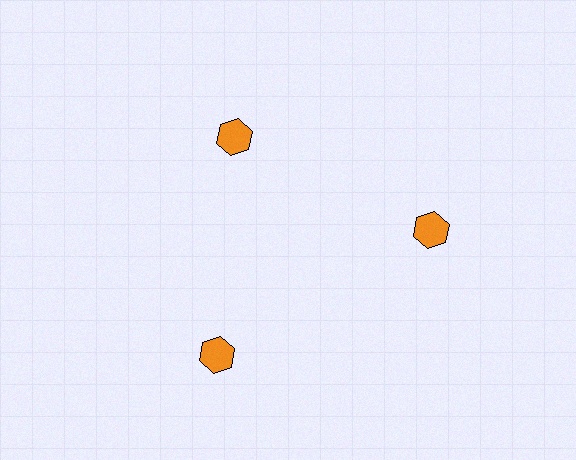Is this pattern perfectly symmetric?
No. The 3 orange hexagons are arranged in a ring, but one element near the 11 o'clock position is pulled inward toward the center, breaking the 3-fold rotational symmetry.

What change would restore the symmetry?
The symmetry would be restored by moving it outward, back onto the ring so that all 3 hexagons sit at equal angles and equal distance from the center.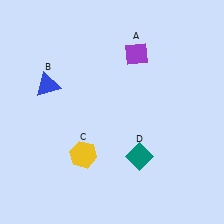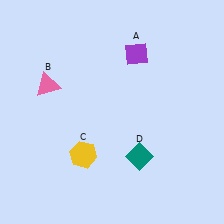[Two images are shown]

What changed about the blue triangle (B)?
In Image 1, B is blue. In Image 2, it changed to pink.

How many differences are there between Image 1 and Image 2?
There is 1 difference between the two images.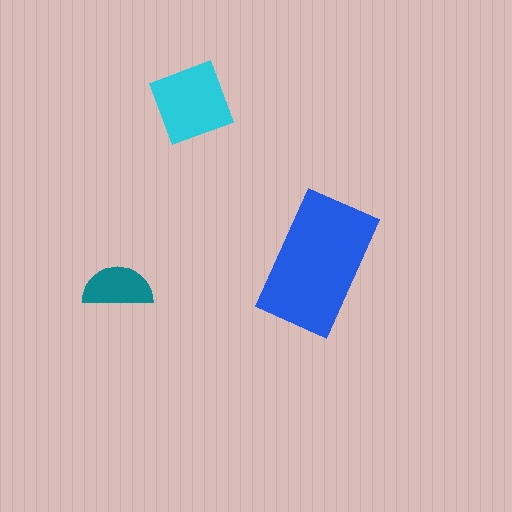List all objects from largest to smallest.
The blue rectangle, the cyan diamond, the teal semicircle.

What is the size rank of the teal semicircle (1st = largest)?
3rd.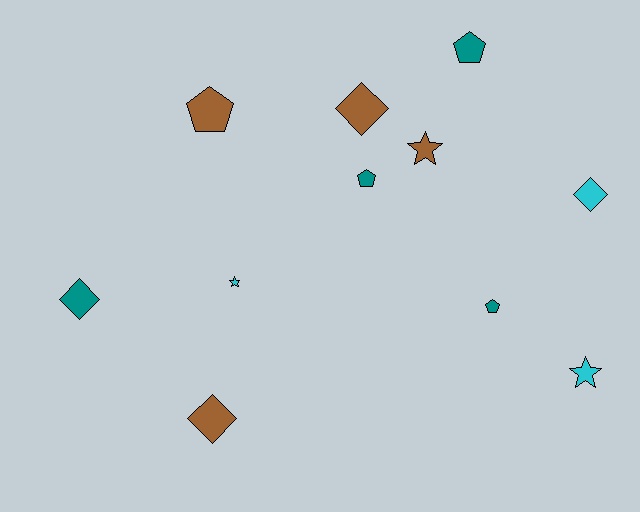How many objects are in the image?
There are 11 objects.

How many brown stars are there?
There is 1 brown star.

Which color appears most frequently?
Brown, with 4 objects.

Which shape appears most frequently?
Pentagon, with 4 objects.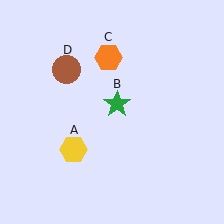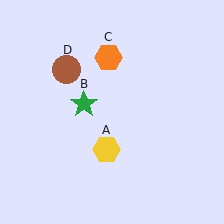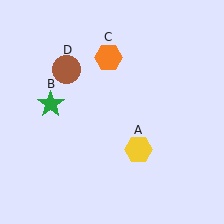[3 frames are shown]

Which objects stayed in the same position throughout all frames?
Orange hexagon (object C) and brown circle (object D) remained stationary.